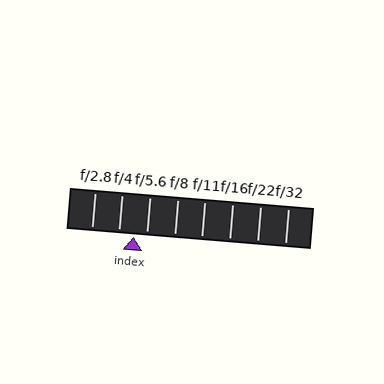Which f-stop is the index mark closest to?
The index mark is closest to f/5.6.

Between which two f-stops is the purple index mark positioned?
The index mark is between f/4 and f/5.6.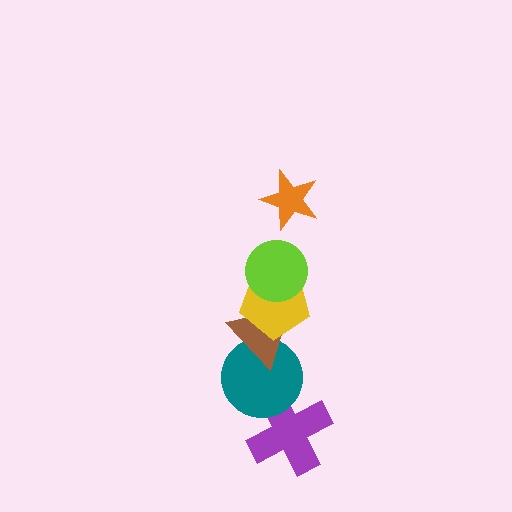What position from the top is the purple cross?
The purple cross is 6th from the top.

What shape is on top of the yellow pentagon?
The lime circle is on top of the yellow pentagon.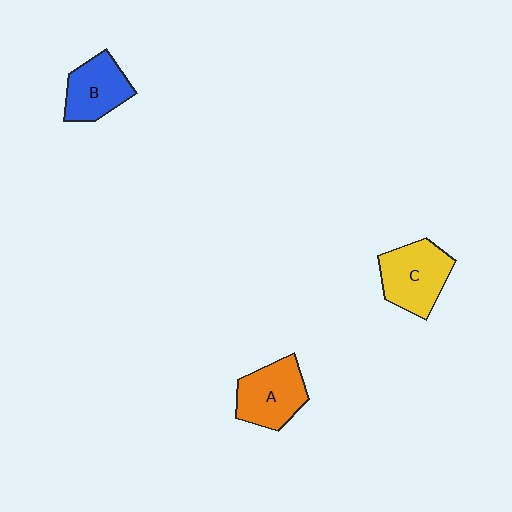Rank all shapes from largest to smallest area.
From largest to smallest: C (yellow), A (orange), B (blue).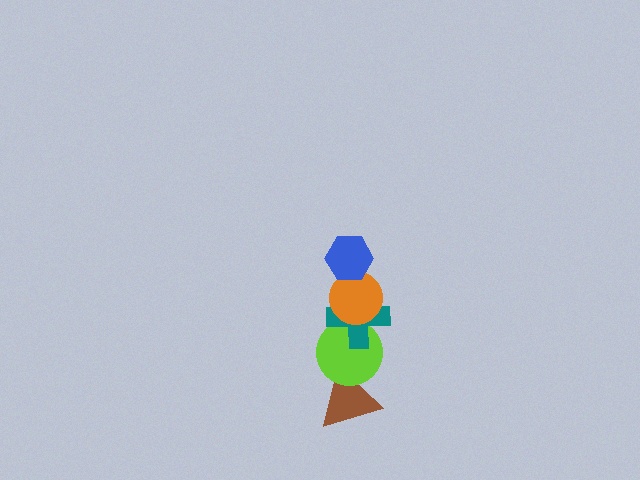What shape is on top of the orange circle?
The blue hexagon is on top of the orange circle.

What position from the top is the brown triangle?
The brown triangle is 5th from the top.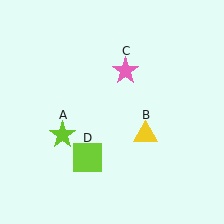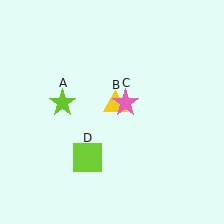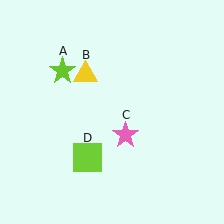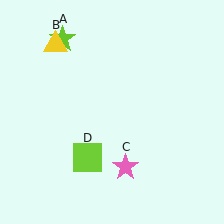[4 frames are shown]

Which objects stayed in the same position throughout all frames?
Lime square (object D) remained stationary.